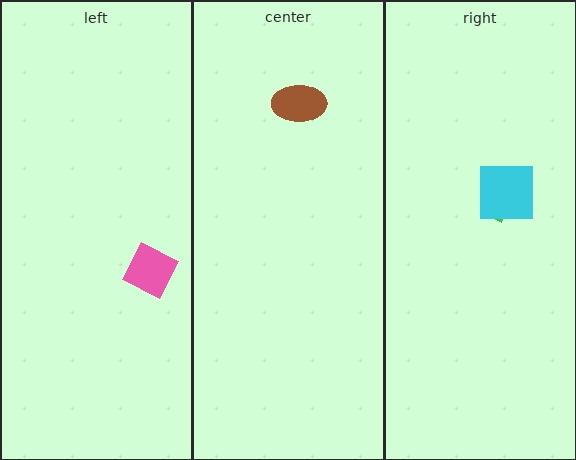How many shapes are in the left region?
1.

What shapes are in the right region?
The green arrow, the cyan square.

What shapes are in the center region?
The brown ellipse.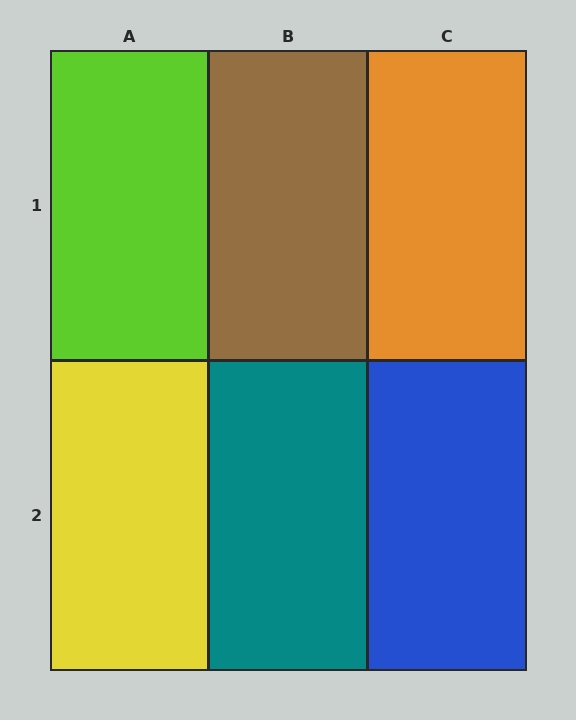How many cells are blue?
1 cell is blue.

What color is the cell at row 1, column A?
Lime.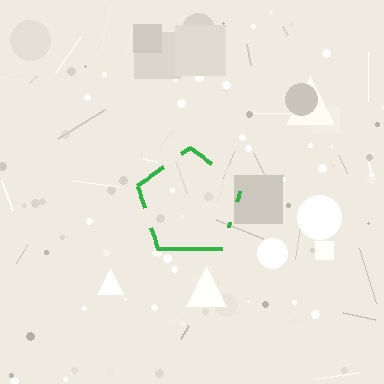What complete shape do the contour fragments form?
The contour fragments form a pentagon.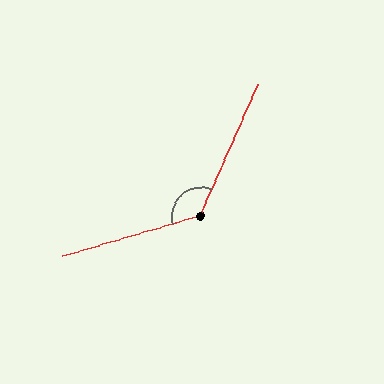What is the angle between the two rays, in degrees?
Approximately 130 degrees.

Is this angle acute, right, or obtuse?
It is obtuse.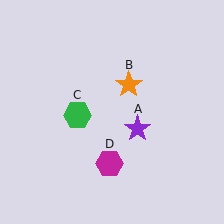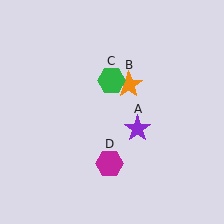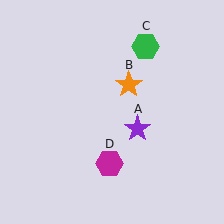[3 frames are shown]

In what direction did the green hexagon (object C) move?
The green hexagon (object C) moved up and to the right.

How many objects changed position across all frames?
1 object changed position: green hexagon (object C).